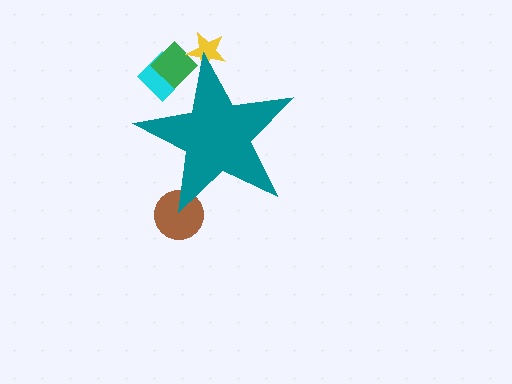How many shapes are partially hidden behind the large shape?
4 shapes are partially hidden.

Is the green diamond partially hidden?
Yes, the green diamond is partially hidden behind the teal star.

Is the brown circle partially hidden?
Yes, the brown circle is partially hidden behind the teal star.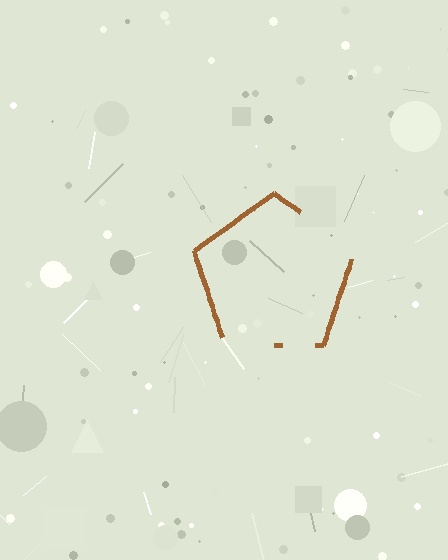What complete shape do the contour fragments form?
The contour fragments form a pentagon.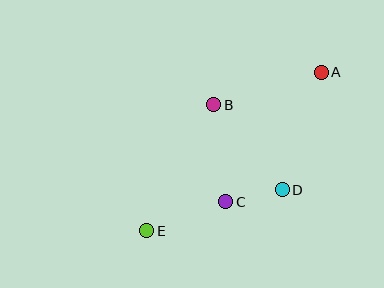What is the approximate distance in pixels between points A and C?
The distance between A and C is approximately 161 pixels.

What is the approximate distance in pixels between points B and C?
The distance between B and C is approximately 98 pixels.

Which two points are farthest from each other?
Points A and E are farthest from each other.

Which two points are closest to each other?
Points C and D are closest to each other.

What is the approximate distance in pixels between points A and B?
The distance between A and B is approximately 112 pixels.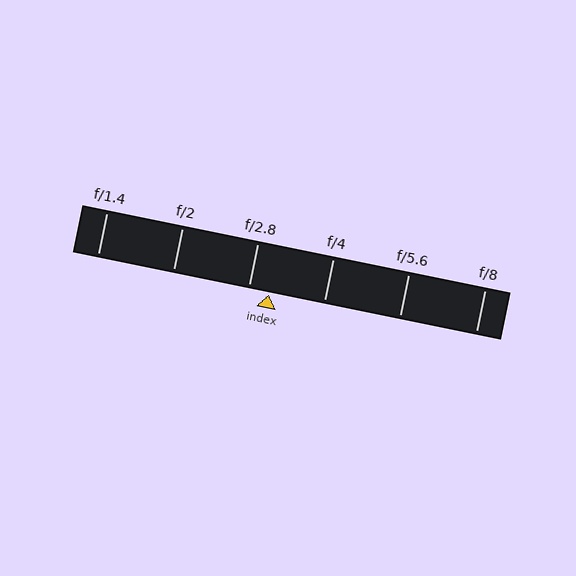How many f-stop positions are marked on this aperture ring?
There are 6 f-stop positions marked.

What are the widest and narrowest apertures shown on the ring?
The widest aperture shown is f/1.4 and the narrowest is f/8.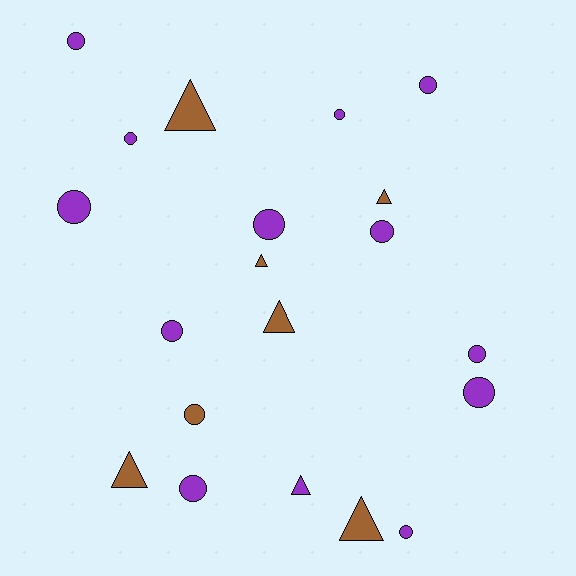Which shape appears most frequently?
Circle, with 13 objects.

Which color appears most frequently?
Purple, with 13 objects.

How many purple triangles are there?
There is 1 purple triangle.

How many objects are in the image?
There are 20 objects.